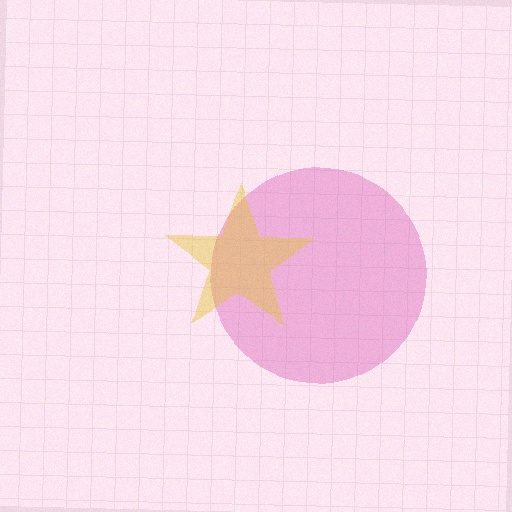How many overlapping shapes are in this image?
There are 2 overlapping shapes in the image.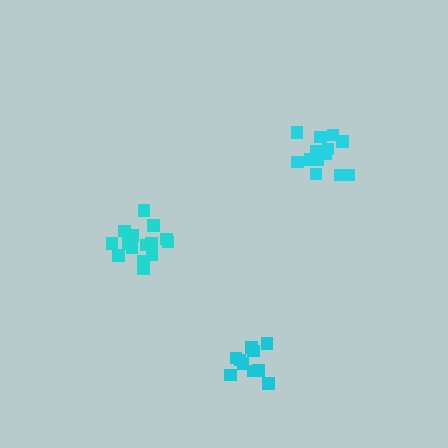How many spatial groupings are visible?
There are 3 spatial groupings.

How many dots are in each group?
Group 1: 15 dots, Group 2: 13 dots, Group 3: 10 dots (38 total).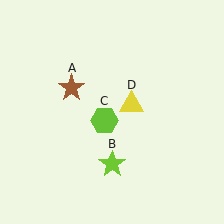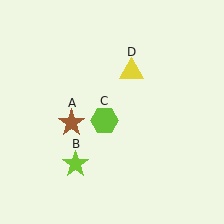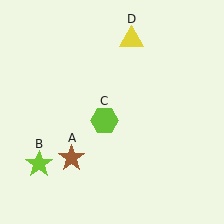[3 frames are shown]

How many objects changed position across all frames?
3 objects changed position: brown star (object A), lime star (object B), yellow triangle (object D).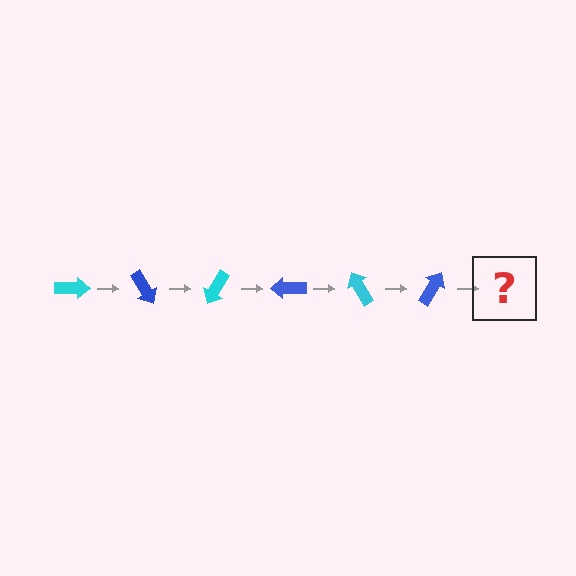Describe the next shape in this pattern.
It should be a cyan arrow, rotated 360 degrees from the start.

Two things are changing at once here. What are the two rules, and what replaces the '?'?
The two rules are that it rotates 60 degrees each step and the color cycles through cyan and blue. The '?' should be a cyan arrow, rotated 360 degrees from the start.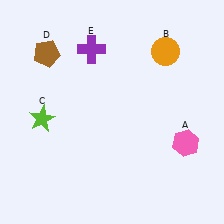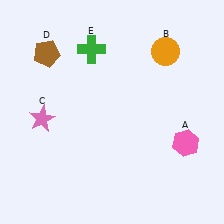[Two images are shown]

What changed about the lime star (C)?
In Image 1, C is lime. In Image 2, it changed to pink.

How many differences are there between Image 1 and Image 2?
There are 2 differences between the two images.